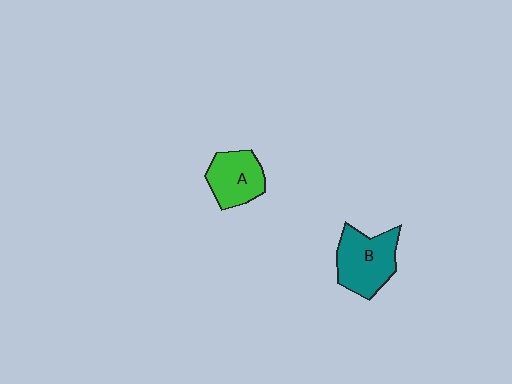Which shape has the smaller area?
Shape A (green).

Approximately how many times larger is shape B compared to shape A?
Approximately 1.3 times.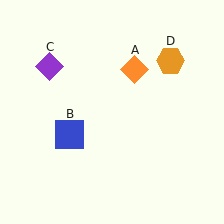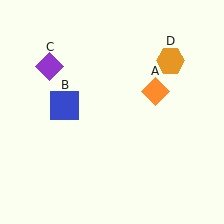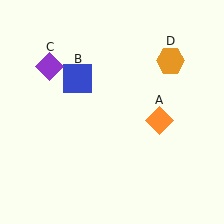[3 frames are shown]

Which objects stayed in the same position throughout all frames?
Purple diamond (object C) and orange hexagon (object D) remained stationary.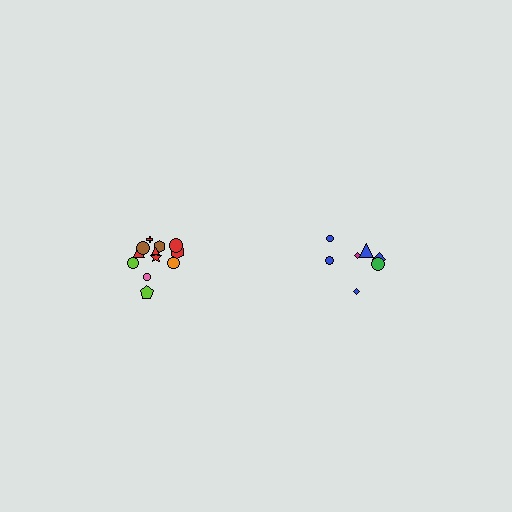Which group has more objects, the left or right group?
The left group.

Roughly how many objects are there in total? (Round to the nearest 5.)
Roughly 20 objects in total.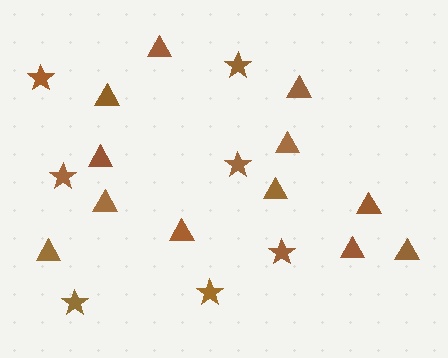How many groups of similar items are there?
There are 2 groups: one group of triangles (12) and one group of stars (7).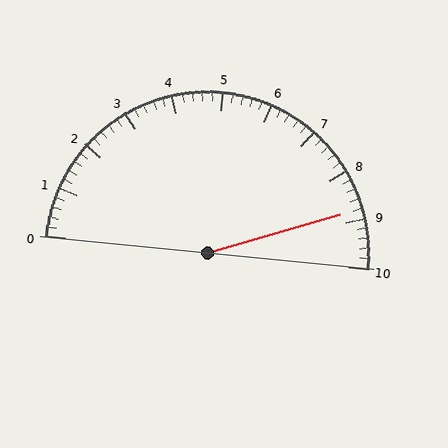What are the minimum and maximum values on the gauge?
The gauge ranges from 0 to 10.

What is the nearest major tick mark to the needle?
The nearest major tick mark is 9.